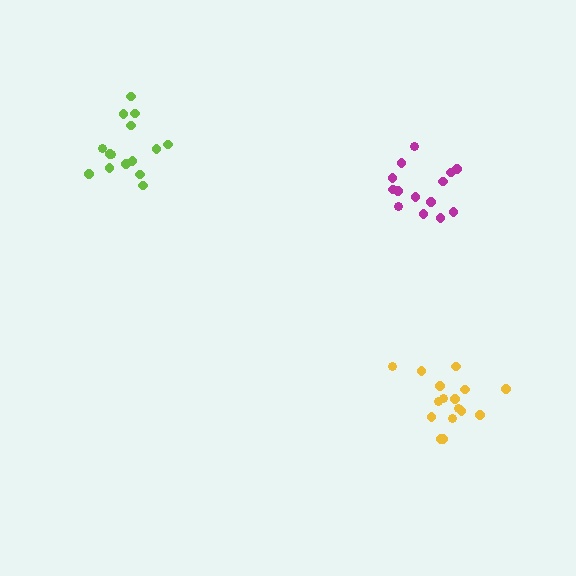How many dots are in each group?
Group 1: 14 dots, Group 2: 16 dots, Group 3: 15 dots (45 total).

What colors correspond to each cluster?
The clusters are colored: magenta, yellow, lime.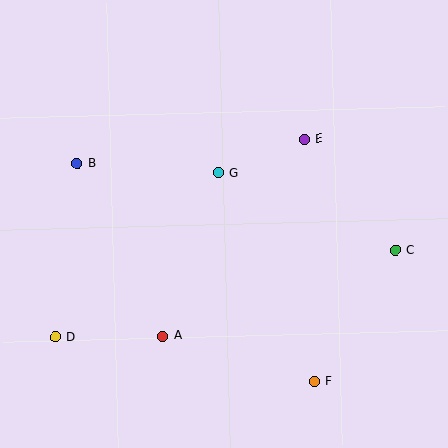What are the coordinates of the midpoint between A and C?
The midpoint between A and C is at (279, 293).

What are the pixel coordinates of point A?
Point A is at (163, 336).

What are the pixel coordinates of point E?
Point E is at (304, 139).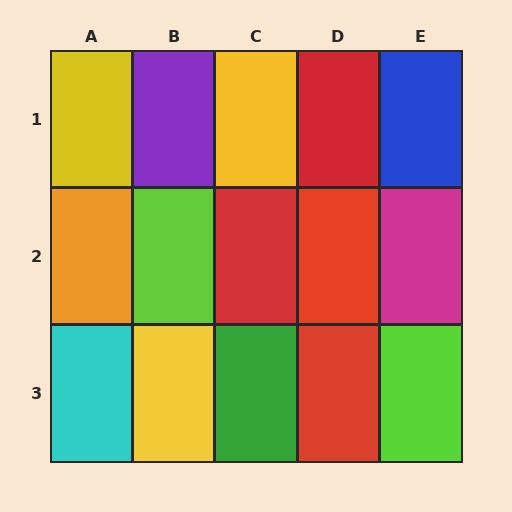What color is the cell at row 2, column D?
Red.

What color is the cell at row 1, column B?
Purple.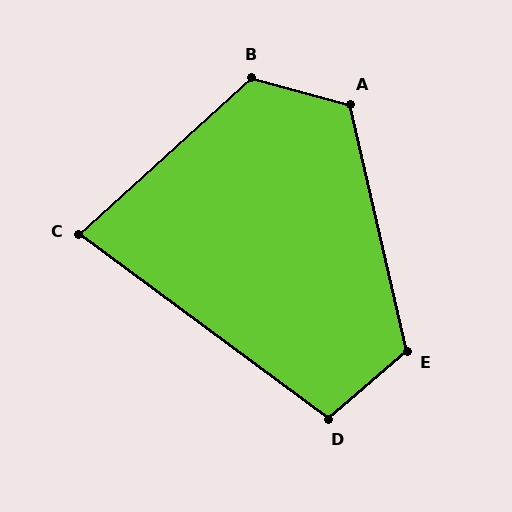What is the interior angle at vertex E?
Approximately 118 degrees (obtuse).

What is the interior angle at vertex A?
Approximately 118 degrees (obtuse).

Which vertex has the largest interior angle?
B, at approximately 123 degrees.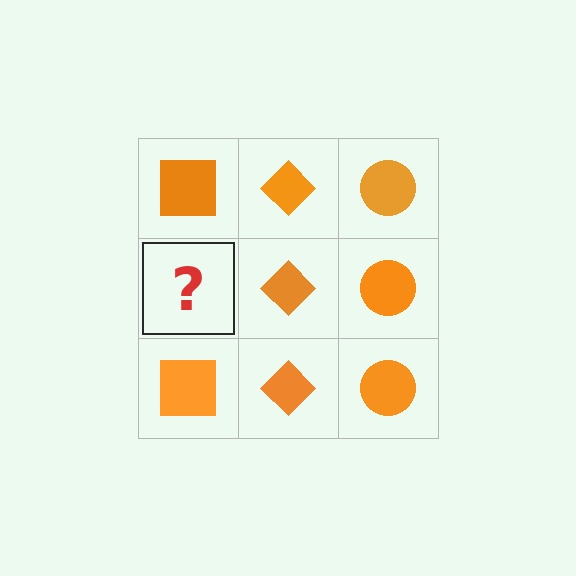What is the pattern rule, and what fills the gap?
The rule is that each column has a consistent shape. The gap should be filled with an orange square.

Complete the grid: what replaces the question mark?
The question mark should be replaced with an orange square.